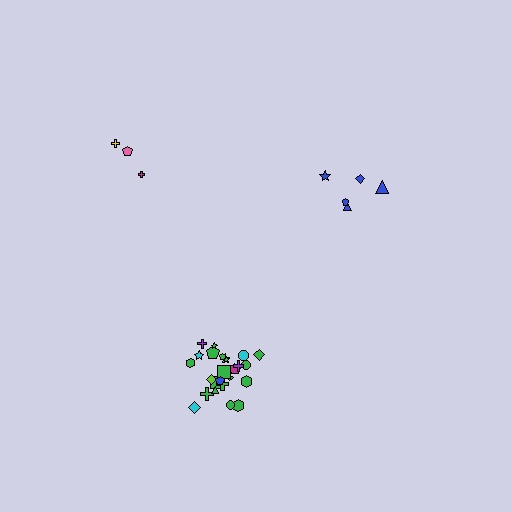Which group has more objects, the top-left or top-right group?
The top-right group.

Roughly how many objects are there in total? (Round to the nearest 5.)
Roughly 35 objects in total.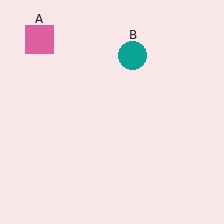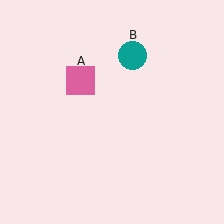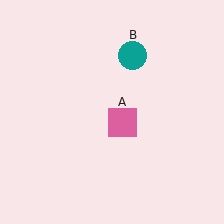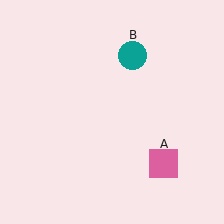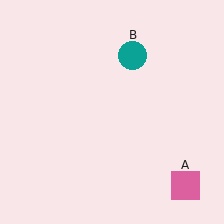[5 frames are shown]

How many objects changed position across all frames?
1 object changed position: pink square (object A).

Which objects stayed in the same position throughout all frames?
Teal circle (object B) remained stationary.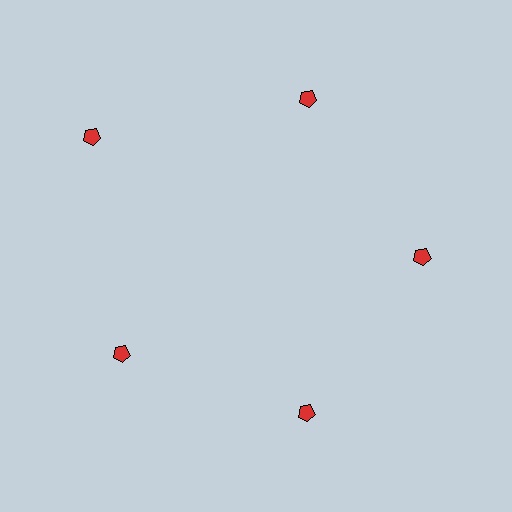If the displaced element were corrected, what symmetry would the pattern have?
It would have 5-fold rotational symmetry — the pattern would map onto itself every 72 degrees.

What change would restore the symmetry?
The symmetry would be restored by moving it inward, back onto the ring so that all 5 pentagons sit at equal angles and equal distance from the center.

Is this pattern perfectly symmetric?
No. The 5 red pentagons are arranged in a ring, but one element near the 10 o'clock position is pushed outward from the center, breaking the 5-fold rotational symmetry.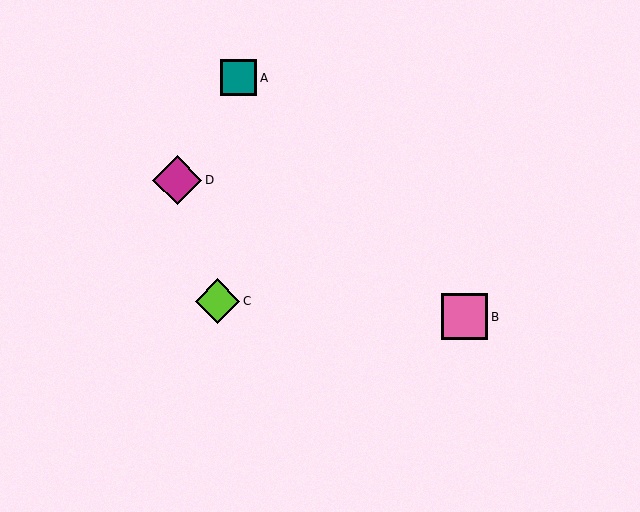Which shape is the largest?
The magenta diamond (labeled D) is the largest.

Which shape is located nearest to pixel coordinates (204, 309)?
The lime diamond (labeled C) at (218, 301) is nearest to that location.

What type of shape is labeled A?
Shape A is a teal square.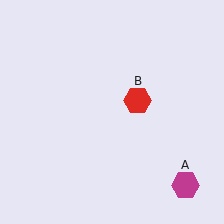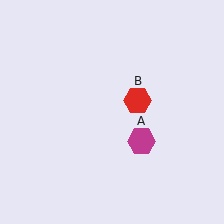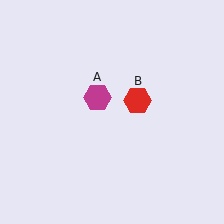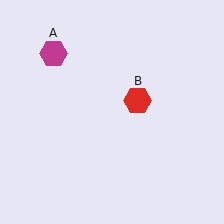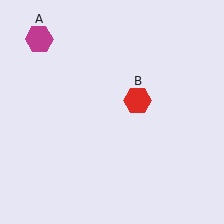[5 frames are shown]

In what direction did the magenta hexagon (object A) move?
The magenta hexagon (object A) moved up and to the left.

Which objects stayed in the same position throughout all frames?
Red hexagon (object B) remained stationary.